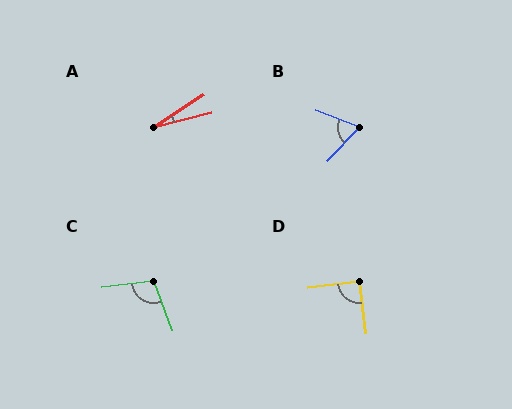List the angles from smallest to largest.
A (19°), B (68°), D (90°), C (105°).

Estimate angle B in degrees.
Approximately 68 degrees.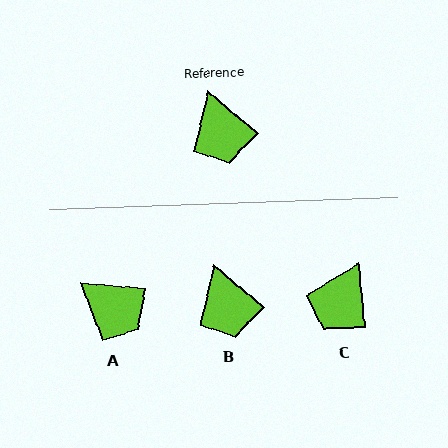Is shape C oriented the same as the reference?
No, it is off by about 45 degrees.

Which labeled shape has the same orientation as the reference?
B.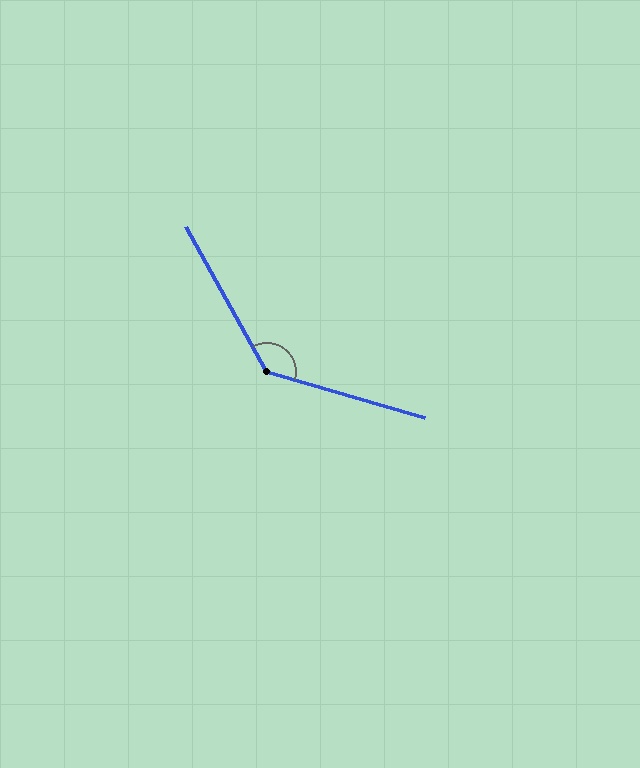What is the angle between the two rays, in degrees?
Approximately 135 degrees.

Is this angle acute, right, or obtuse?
It is obtuse.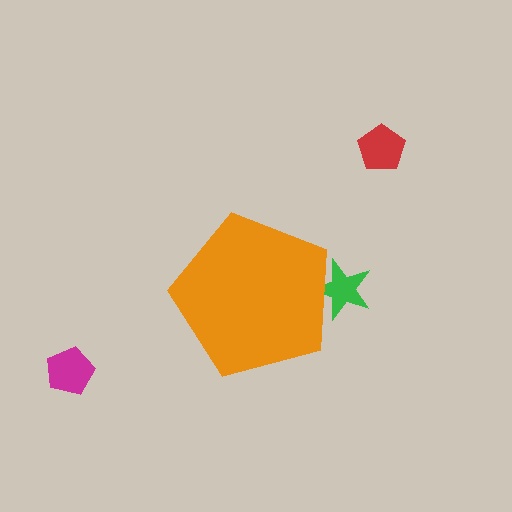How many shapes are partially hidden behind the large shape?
1 shape is partially hidden.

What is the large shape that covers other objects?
An orange pentagon.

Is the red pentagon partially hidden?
No, the red pentagon is fully visible.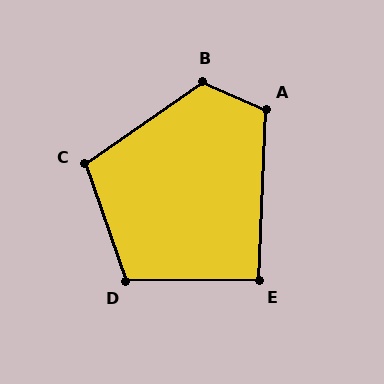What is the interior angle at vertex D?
Approximately 109 degrees (obtuse).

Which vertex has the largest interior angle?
B, at approximately 121 degrees.